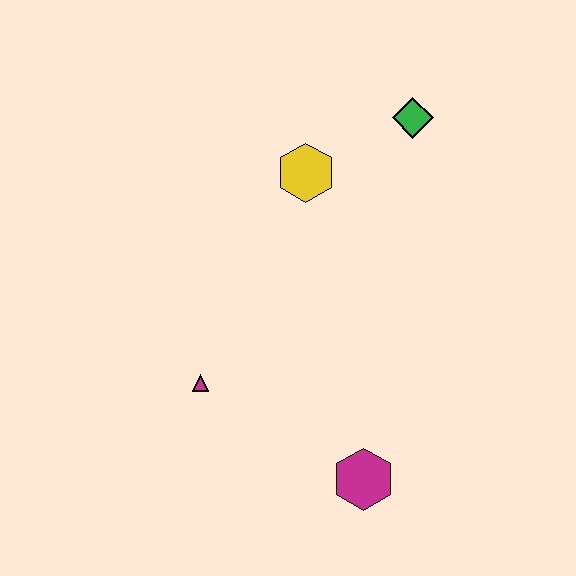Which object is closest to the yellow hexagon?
The green diamond is closest to the yellow hexagon.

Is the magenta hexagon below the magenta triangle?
Yes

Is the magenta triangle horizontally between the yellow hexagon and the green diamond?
No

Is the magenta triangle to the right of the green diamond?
No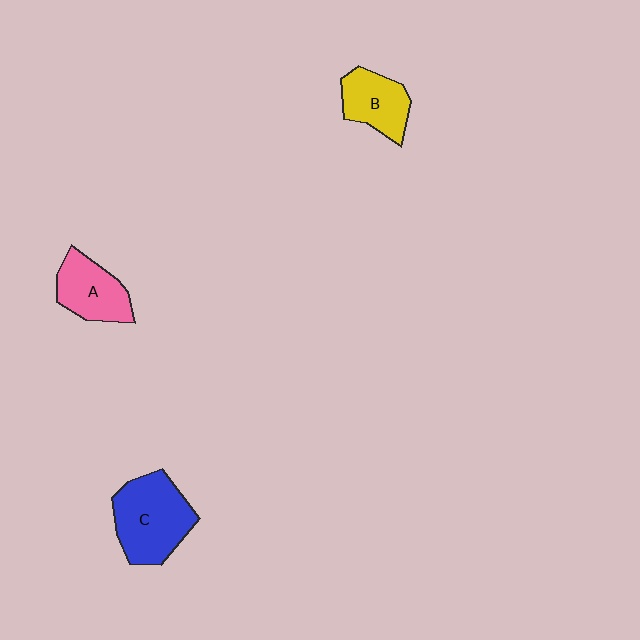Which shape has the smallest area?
Shape B (yellow).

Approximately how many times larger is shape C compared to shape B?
Approximately 1.6 times.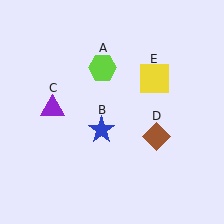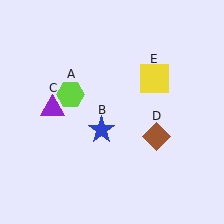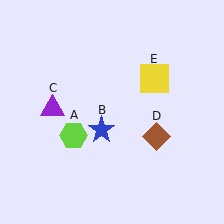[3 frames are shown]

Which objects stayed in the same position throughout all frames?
Blue star (object B) and purple triangle (object C) and brown diamond (object D) and yellow square (object E) remained stationary.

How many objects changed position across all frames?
1 object changed position: lime hexagon (object A).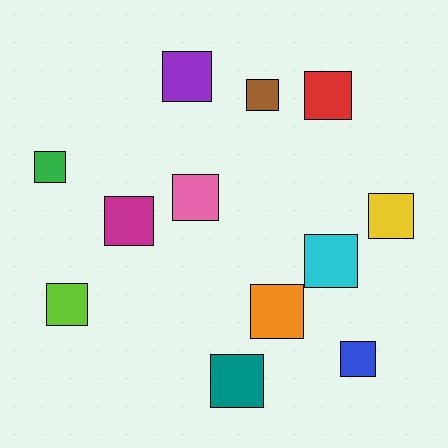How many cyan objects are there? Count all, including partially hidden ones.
There is 1 cyan object.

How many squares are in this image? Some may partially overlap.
There are 12 squares.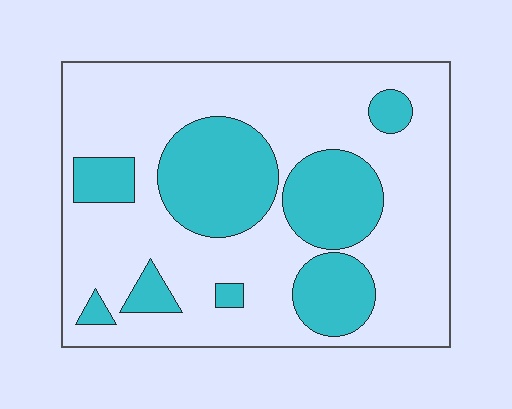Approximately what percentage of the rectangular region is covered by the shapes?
Approximately 30%.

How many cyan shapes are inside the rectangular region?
8.